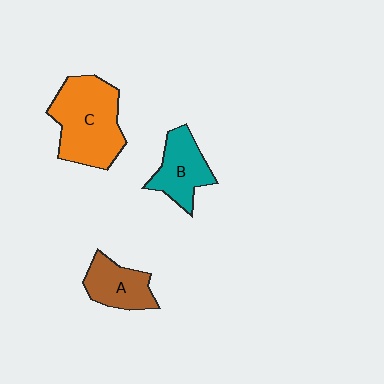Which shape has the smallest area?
Shape A (brown).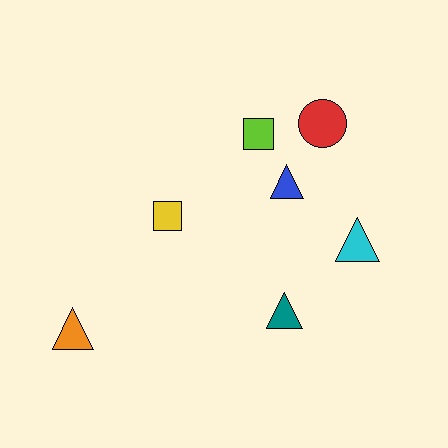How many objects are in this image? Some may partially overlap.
There are 7 objects.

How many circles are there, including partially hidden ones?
There is 1 circle.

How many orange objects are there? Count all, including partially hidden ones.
There is 1 orange object.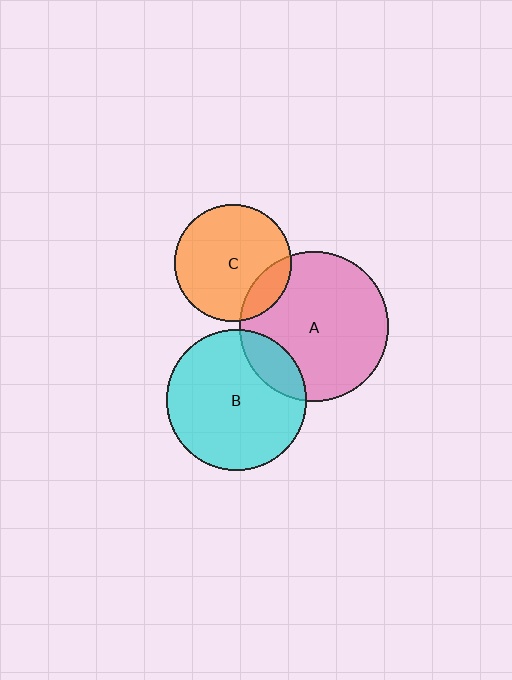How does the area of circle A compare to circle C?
Approximately 1.6 times.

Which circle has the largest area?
Circle A (pink).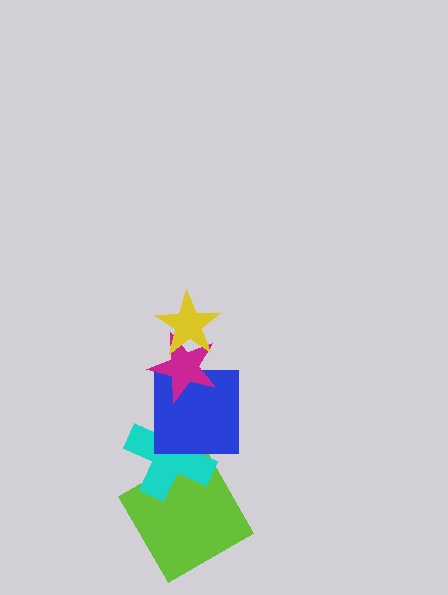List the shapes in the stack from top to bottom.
From top to bottom: the yellow star, the magenta star, the blue square, the cyan cross, the lime square.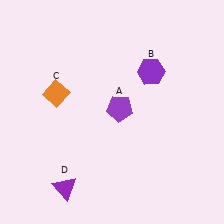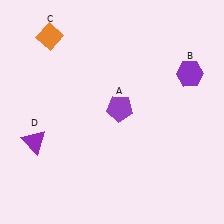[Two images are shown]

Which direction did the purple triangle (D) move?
The purple triangle (D) moved up.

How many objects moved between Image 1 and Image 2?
3 objects moved between the two images.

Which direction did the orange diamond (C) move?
The orange diamond (C) moved up.